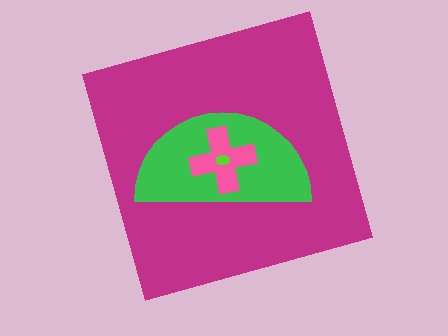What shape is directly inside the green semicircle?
The pink cross.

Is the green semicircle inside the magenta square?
Yes.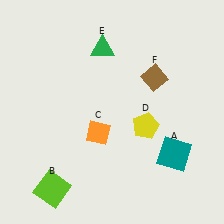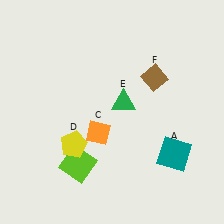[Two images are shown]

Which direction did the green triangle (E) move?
The green triangle (E) moved down.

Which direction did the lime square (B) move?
The lime square (B) moved right.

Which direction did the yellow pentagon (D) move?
The yellow pentagon (D) moved left.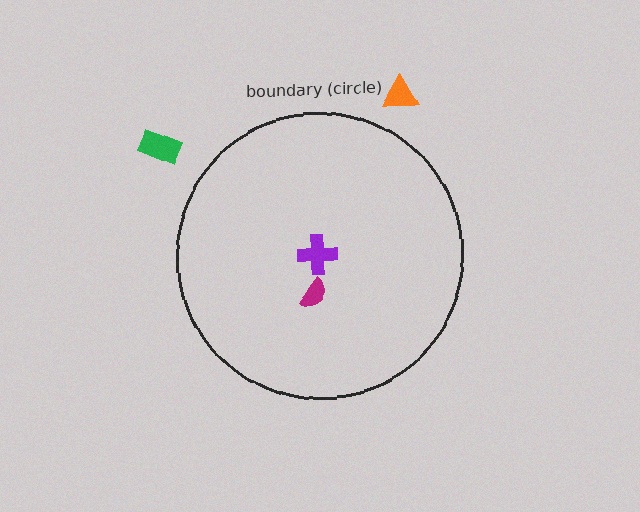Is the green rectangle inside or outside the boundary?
Outside.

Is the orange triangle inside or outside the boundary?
Outside.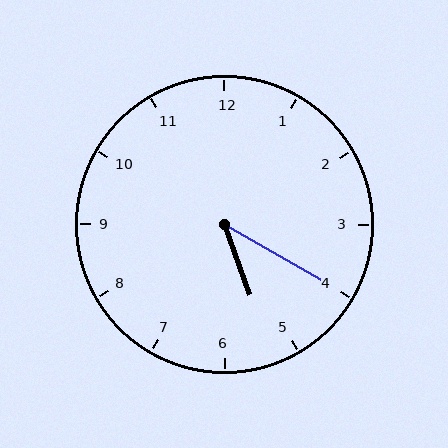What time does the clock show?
5:20.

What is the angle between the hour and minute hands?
Approximately 40 degrees.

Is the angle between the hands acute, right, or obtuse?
It is acute.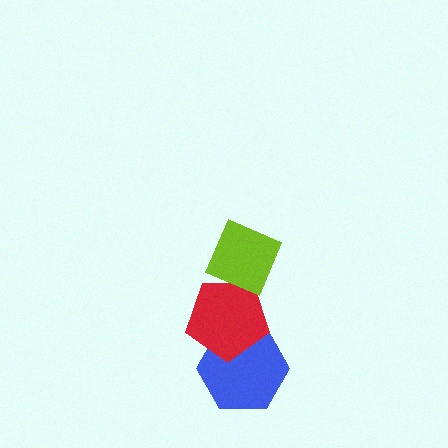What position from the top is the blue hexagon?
The blue hexagon is 3rd from the top.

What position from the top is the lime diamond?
The lime diamond is 1st from the top.